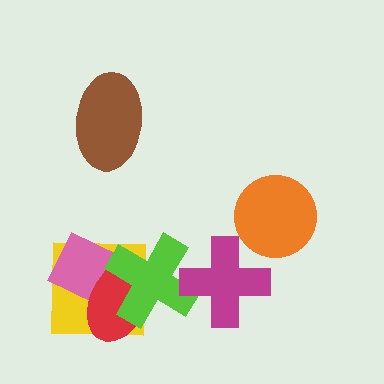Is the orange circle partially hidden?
No, no other shape covers it.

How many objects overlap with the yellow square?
3 objects overlap with the yellow square.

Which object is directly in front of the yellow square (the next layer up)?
The pink square is directly in front of the yellow square.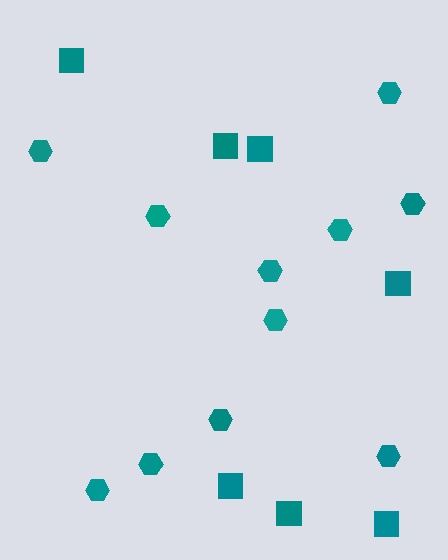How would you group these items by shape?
There are 2 groups: one group of hexagons (11) and one group of squares (7).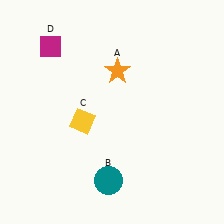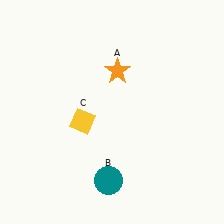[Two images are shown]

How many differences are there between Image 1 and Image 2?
There is 1 difference between the two images.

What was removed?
The magenta diamond (D) was removed in Image 2.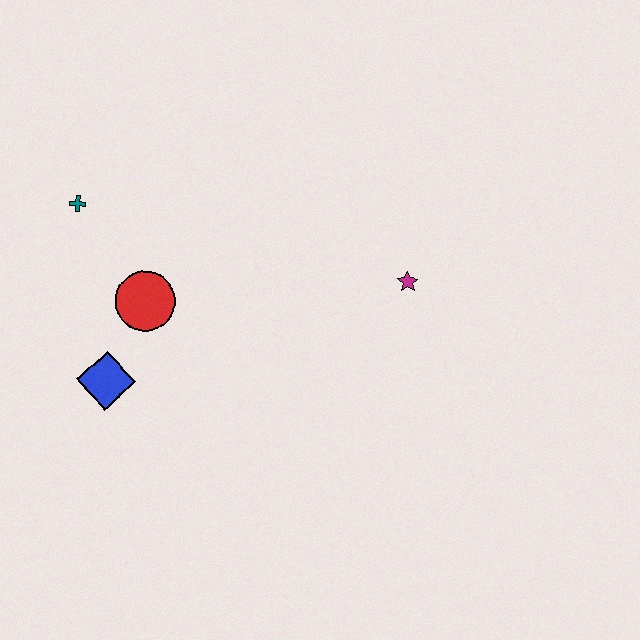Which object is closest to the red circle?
The blue diamond is closest to the red circle.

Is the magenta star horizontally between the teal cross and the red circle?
No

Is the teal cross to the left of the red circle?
Yes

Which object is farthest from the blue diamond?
The magenta star is farthest from the blue diamond.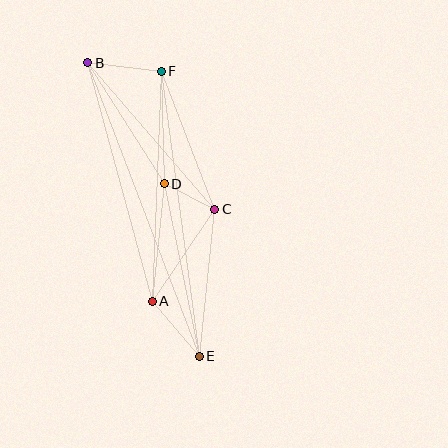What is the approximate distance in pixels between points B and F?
The distance between B and F is approximately 74 pixels.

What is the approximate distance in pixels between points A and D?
The distance between A and D is approximately 118 pixels.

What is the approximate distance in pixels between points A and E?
The distance between A and E is approximately 72 pixels.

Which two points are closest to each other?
Points C and D are closest to each other.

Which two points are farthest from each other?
Points B and E are farthest from each other.